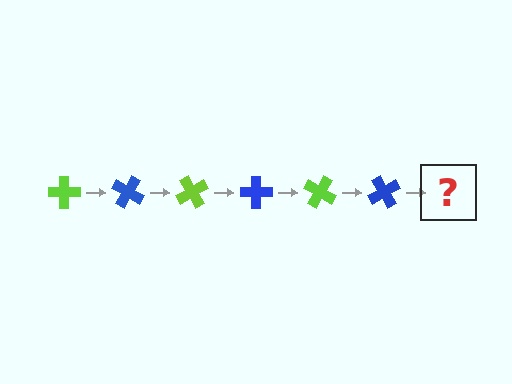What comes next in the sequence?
The next element should be a lime cross, rotated 180 degrees from the start.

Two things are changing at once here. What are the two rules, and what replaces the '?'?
The two rules are that it rotates 30 degrees each step and the color cycles through lime and blue. The '?' should be a lime cross, rotated 180 degrees from the start.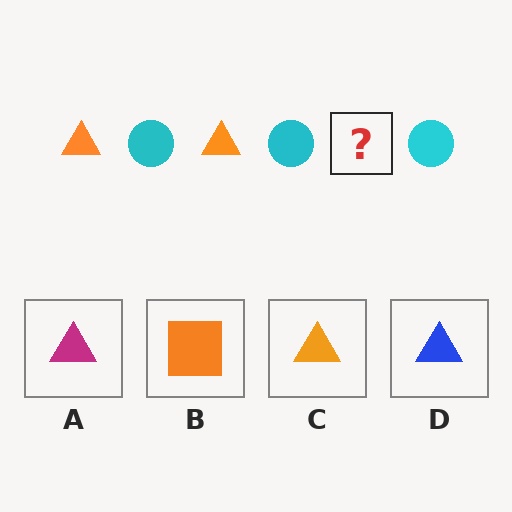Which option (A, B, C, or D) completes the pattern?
C.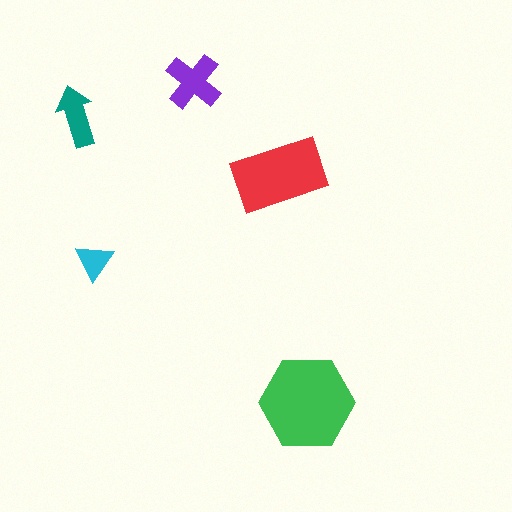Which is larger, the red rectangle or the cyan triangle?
The red rectangle.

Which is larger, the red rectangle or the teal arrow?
The red rectangle.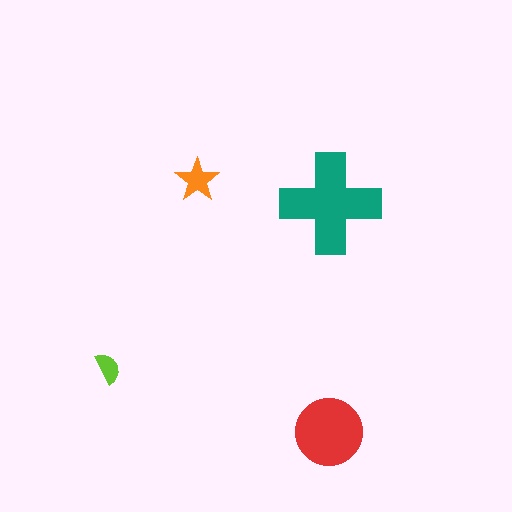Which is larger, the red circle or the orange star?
The red circle.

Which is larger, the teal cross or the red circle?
The teal cross.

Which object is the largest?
The teal cross.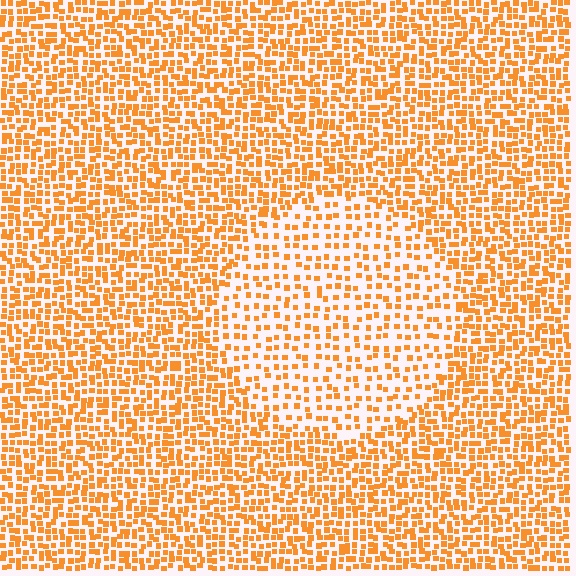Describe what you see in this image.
The image contains small orange elements arranged at two different densities. A circle-shaped region is visible where the elements are less densely packed than the surrounding area.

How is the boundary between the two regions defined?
The boundary is defined by a change in element density (approximately 1.9x ratio). All elements are the same color, size, and shape.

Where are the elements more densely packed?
The elements are more densely packed outside the circle boundary.